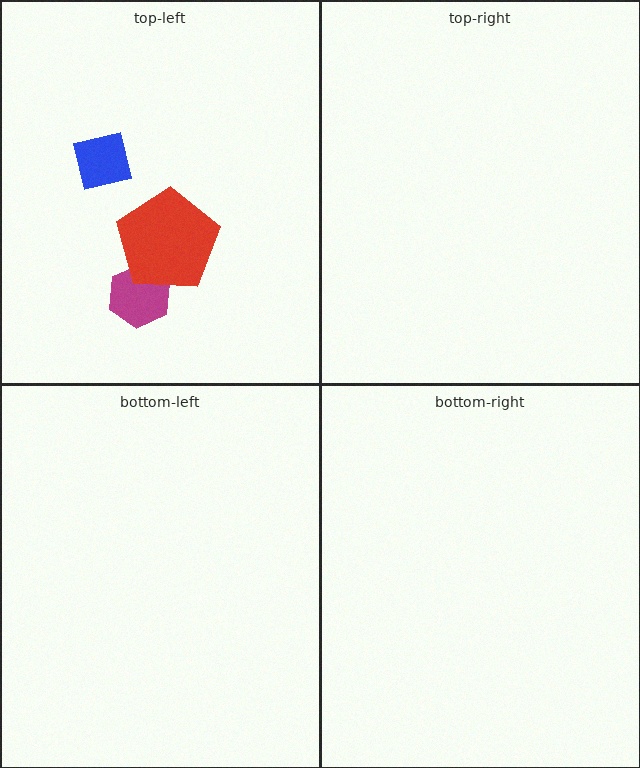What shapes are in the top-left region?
The blue square, the magenta hexagon, the red pentagon.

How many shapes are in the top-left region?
3.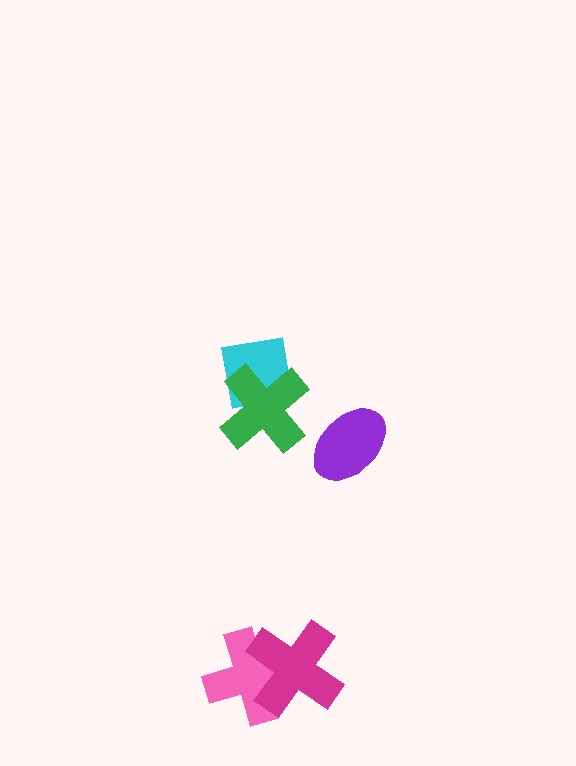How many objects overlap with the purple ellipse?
0 objects overlap with the purple ellipse.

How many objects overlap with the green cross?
1 object overlaps with the green cross.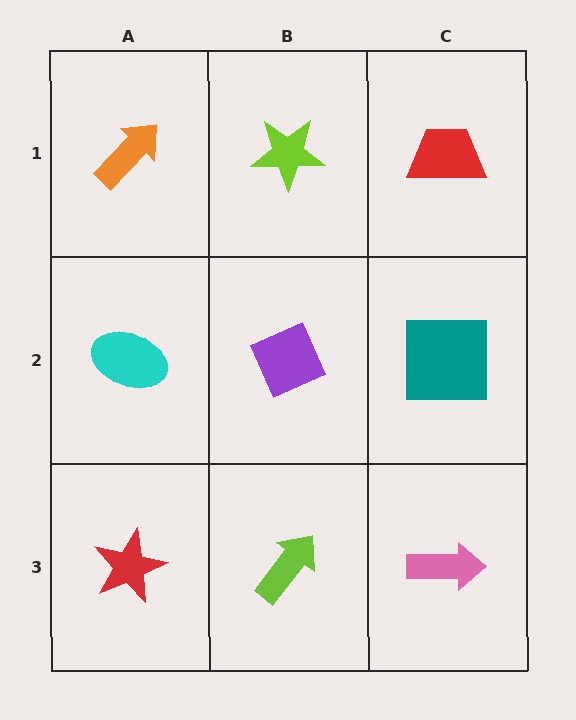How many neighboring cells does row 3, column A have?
2.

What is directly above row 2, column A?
An orange arrow.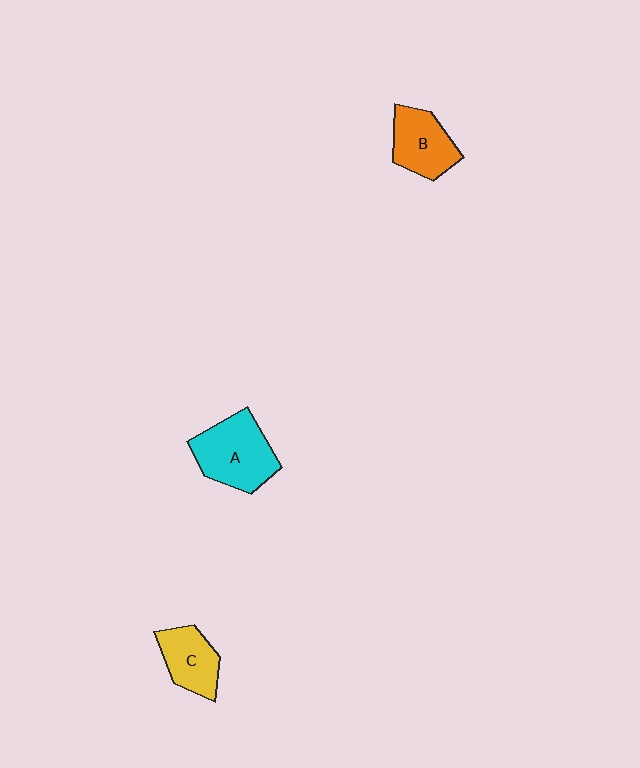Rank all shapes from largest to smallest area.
From largest to smallest: A (cyan), B (orange), C (yellow).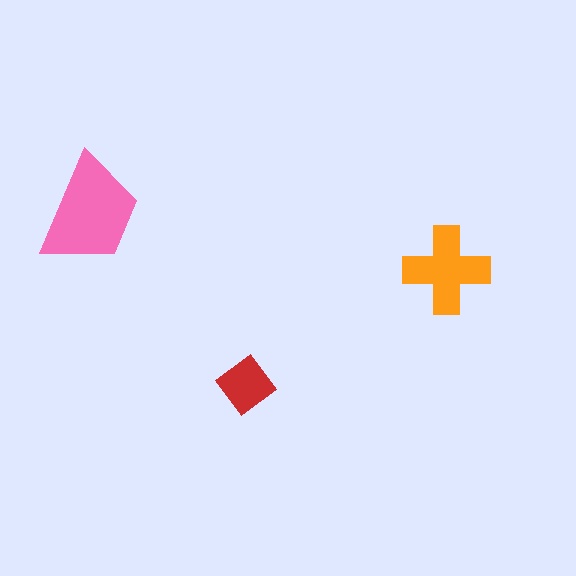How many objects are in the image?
There are 3 objects in the image.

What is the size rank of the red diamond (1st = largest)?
3rd.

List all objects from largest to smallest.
The pink trapezoid, the orange cross, the red diamond.